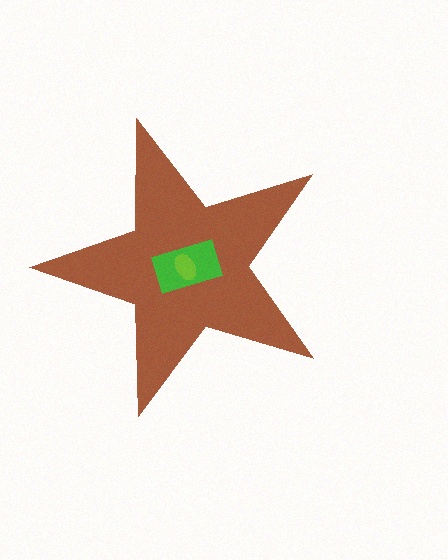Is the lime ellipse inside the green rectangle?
Yes.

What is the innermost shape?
The lime ellipse.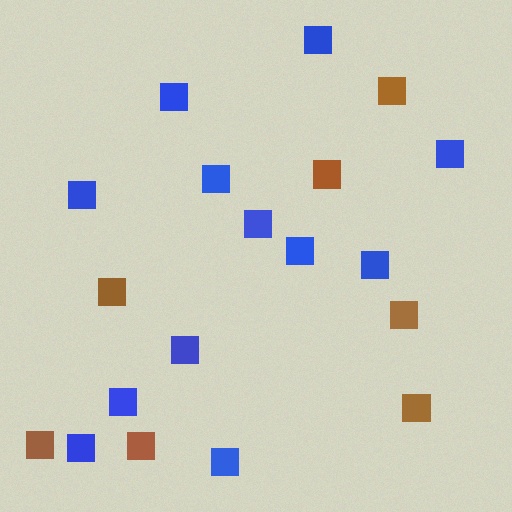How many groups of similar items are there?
There are 2 groups: one group of brown squares (7) and one group of blue squares (12).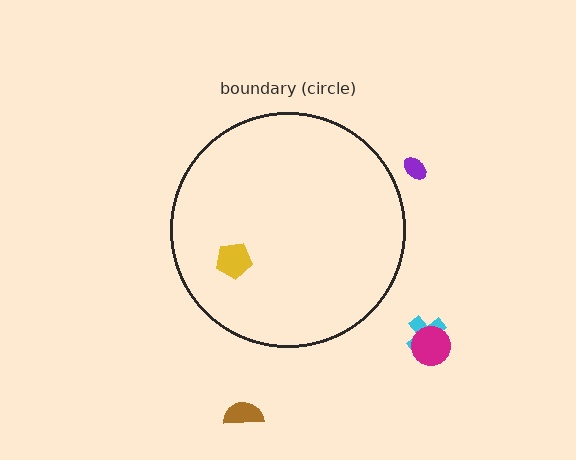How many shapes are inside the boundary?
1 inside, 4 outside.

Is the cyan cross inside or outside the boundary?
Outside.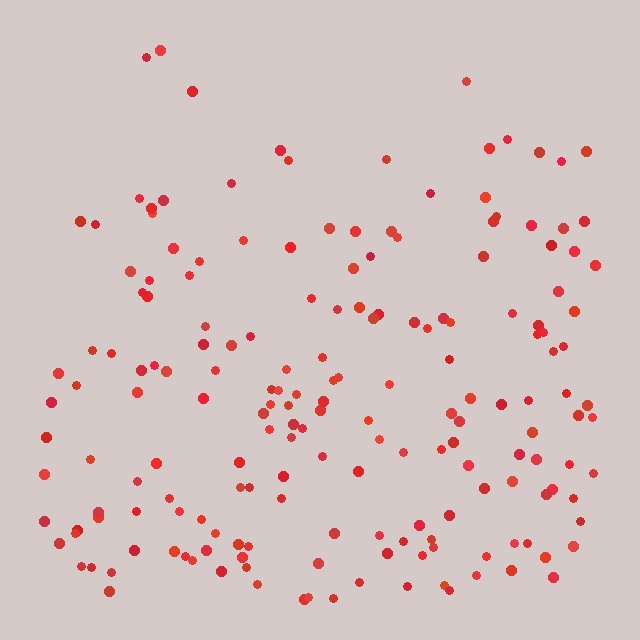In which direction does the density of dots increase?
From top to bottom, with the bottom side densest.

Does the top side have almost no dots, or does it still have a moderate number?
Still a moderate number, just noticeably fewer than the bottom.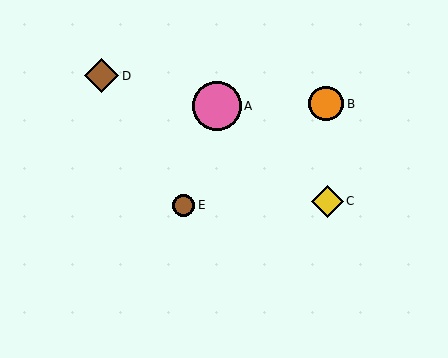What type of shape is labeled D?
Shape D is a brown diamond.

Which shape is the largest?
The pink circle (labeled A) is the largest.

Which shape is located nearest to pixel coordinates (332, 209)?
The yellow diamond (labeled C) at (327, 201) is nearest to that location.